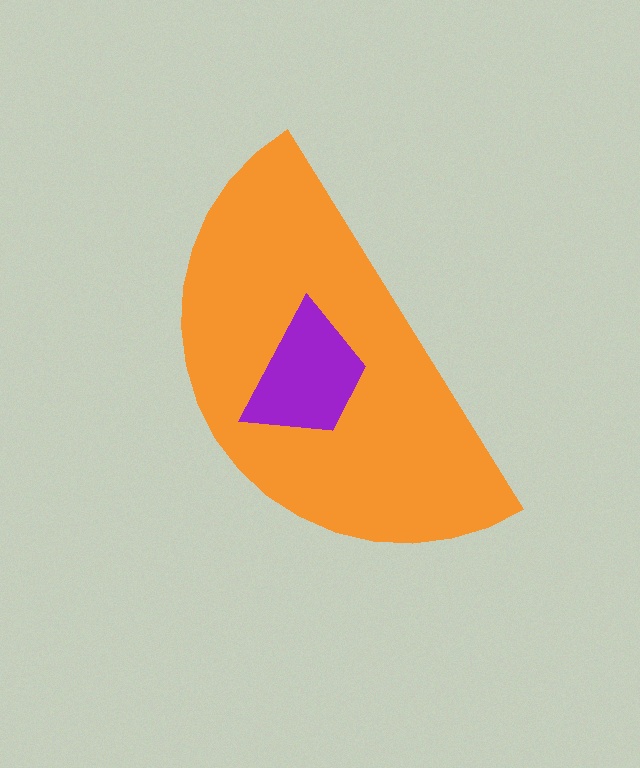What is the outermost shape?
The orange semicircle.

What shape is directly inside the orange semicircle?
The purple trapezoid.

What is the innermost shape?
The purple trapezoid.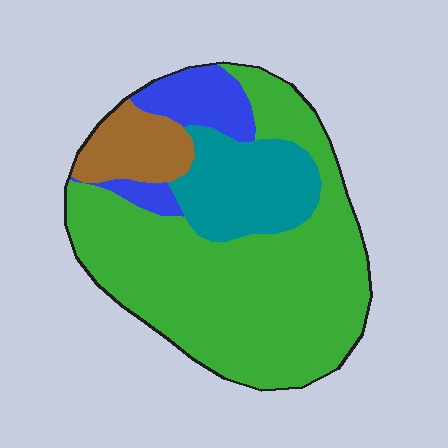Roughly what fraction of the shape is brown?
Brown takes up about one tenth (1/10) of the shape.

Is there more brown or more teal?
Teal.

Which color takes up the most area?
Green, at roughly 60%.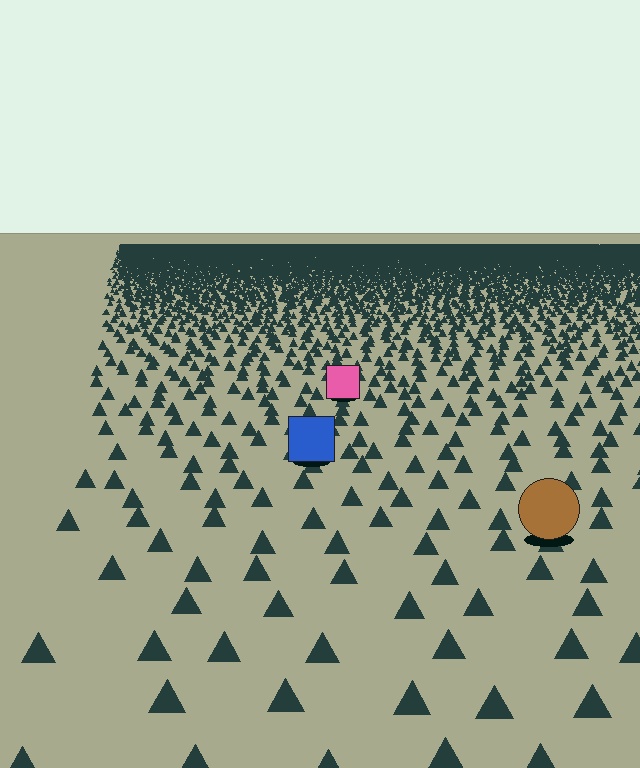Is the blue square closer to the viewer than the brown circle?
No. The brown circle is closer — you can tell from the texture gradient: the ground texture is coarser near it.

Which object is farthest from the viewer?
The pink square is farthest from the viewer. It appears smaller and the ground texture around it is denser.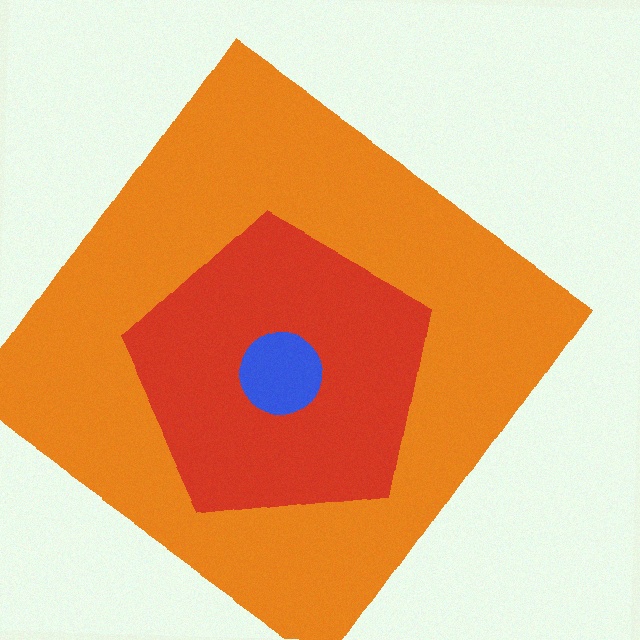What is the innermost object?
The blue circle.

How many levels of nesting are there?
3.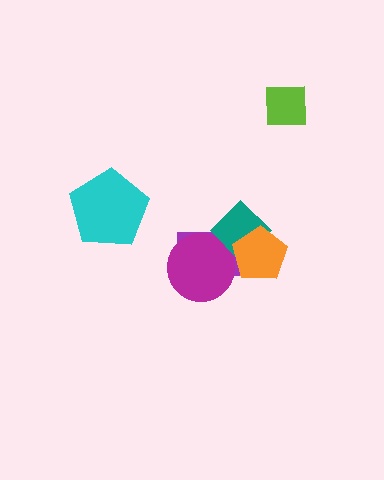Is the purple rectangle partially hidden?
Yes, it is partially covered by another shape.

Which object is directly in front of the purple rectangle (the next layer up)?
The magenta circle is directly in front of the purple rectangle.